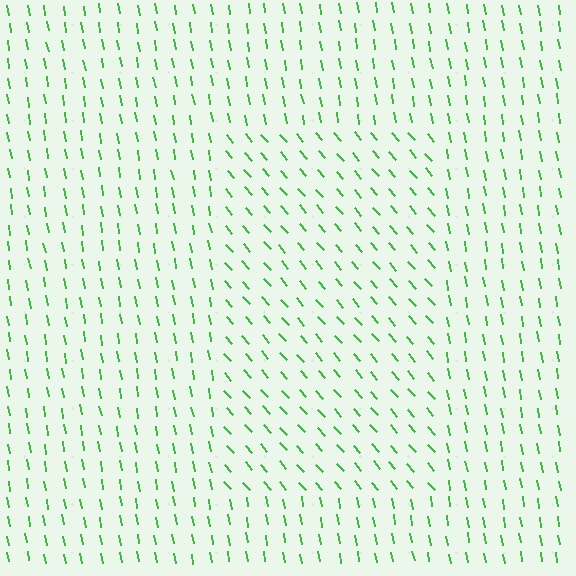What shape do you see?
I see a rectangle.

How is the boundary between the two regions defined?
The boundary is defined purely by a change in line orientation (approximately 31 degrees difference). All lines are the same color and thickness.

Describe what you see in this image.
The image is filled with small green line segments. A rectangle region in the image has lines oriented differently from the surrounding lines, creating a visible texture boundary.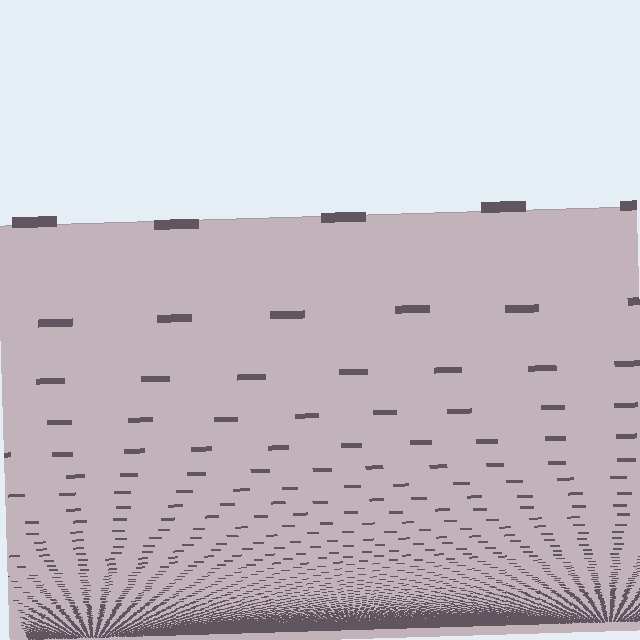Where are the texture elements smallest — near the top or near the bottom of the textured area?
Near the bottom.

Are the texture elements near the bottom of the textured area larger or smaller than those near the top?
Smaller. The gradient is inverted — elements near the bottom are smaller and denser.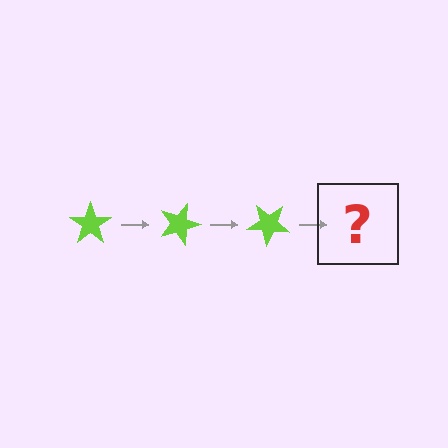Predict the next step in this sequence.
The next step is a lime star rotated 60 degrees.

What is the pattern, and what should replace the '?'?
The pattern is that the star rotates 20 degrees each step. The '?' should be a lime star rotated 60 degrees.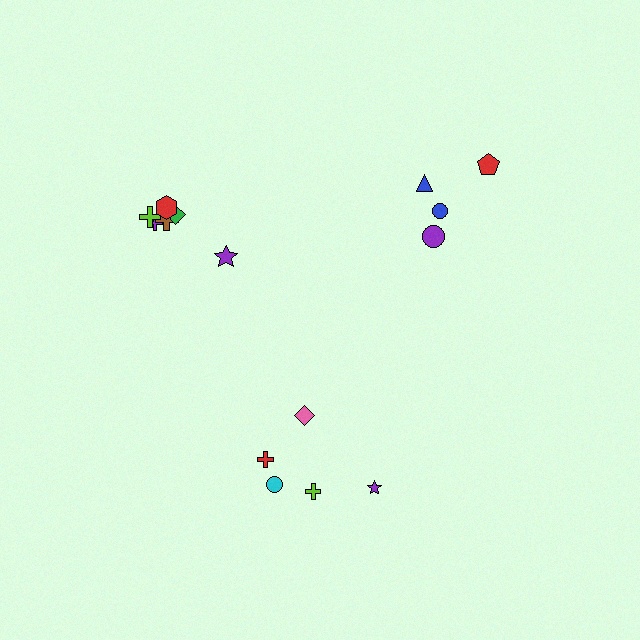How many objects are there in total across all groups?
There are 15 objects.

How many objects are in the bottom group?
There are 5 objects.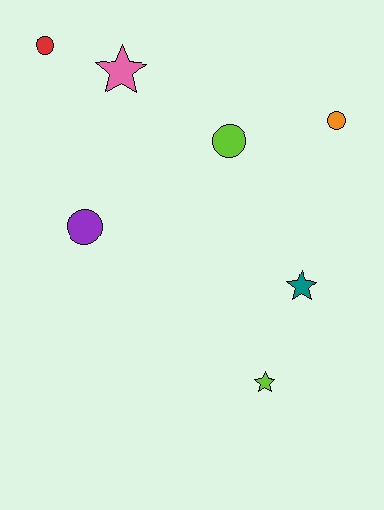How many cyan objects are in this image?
There are no cyan objects.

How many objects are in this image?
There are 7 objects.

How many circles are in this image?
There are 4 circles.